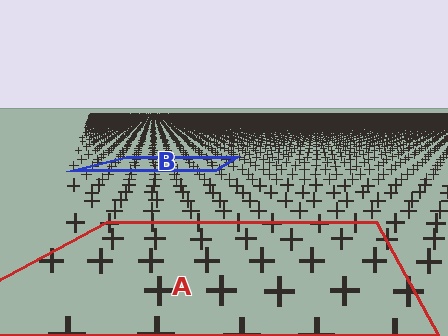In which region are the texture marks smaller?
The texture marks are smaller in region B, because it is farther away.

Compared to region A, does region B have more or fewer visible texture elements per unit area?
Region B has more texture elements per unit area — they are packed more densely because it is farther away.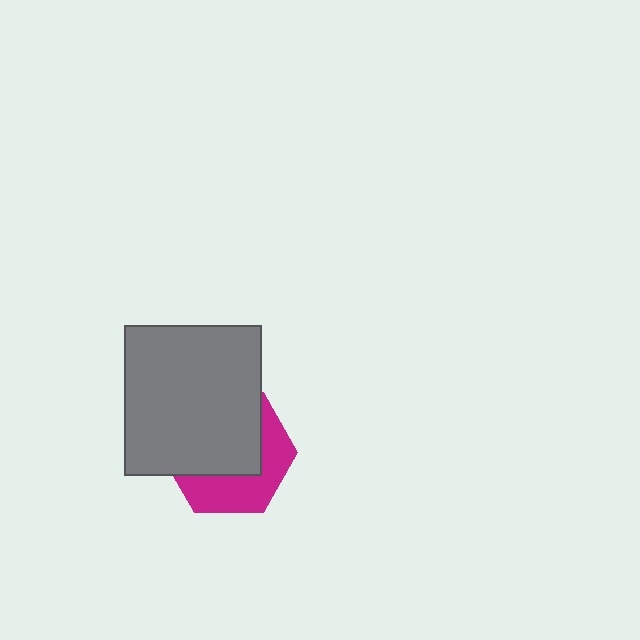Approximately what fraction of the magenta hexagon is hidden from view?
Roughly 58% of the magenta hexagon is hidden behind the gray rectangle.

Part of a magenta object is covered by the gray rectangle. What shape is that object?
It is a hexagon.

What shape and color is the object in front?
The object in front is a gray rectangle.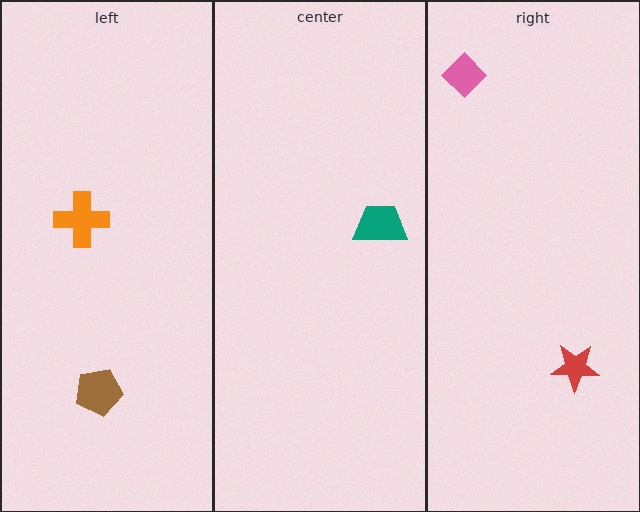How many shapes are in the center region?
1.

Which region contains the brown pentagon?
The left region.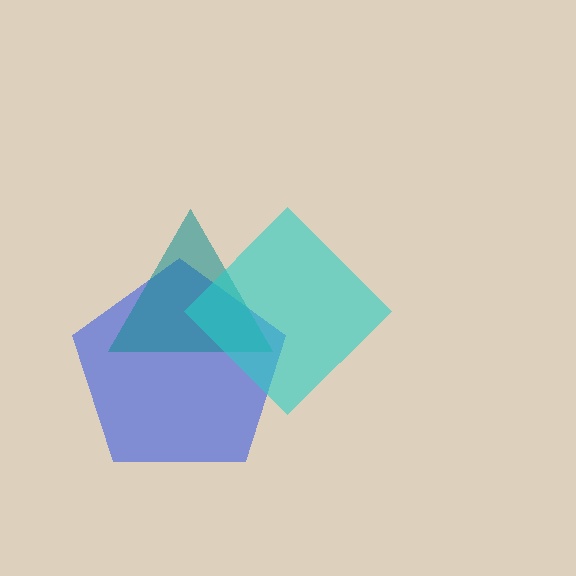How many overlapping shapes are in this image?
There are 3 overlapping shapes in the image.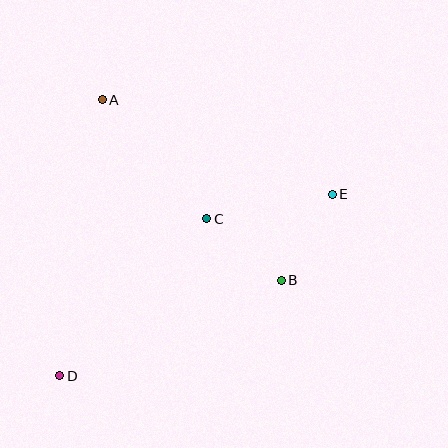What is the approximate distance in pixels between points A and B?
The distance between A and B is approximately 254 pixels.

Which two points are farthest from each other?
Points D and E are farthest from each other.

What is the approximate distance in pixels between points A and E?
The distance between A and E is approximately 249 pixels.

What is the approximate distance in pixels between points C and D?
The distance between C and D is approximately 215 pixels.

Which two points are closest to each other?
Points B and C are closest to each other.